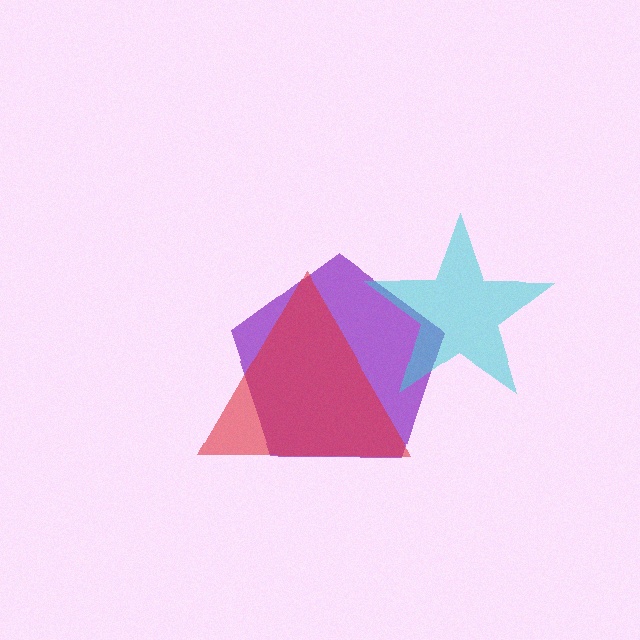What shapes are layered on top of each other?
The layered shapes are: a purple pentagon, a cyan star, a red triangle.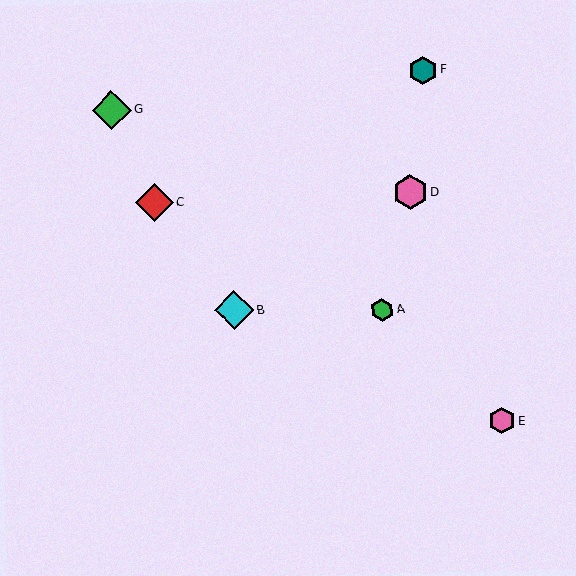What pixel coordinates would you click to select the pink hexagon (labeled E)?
Click at (502, 421) to select the pink hexagon E.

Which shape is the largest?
The cyan diamond (labeled B) is the largest.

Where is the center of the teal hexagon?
The center of the teal hexagon is at (423, 70).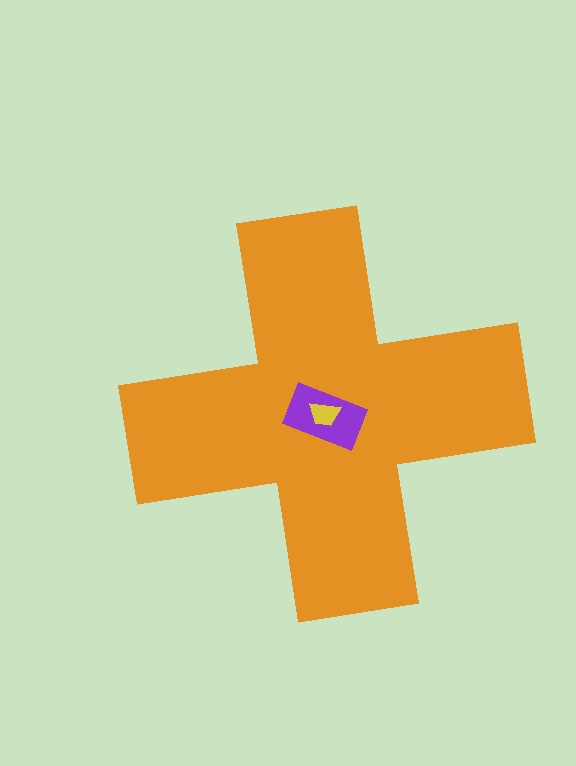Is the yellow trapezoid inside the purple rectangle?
Yes.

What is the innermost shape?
The yellow trapezoid.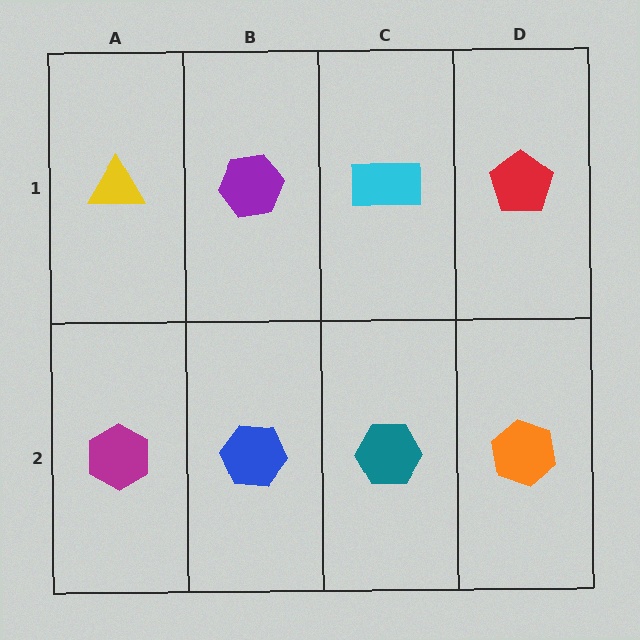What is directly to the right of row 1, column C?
A red pentagon.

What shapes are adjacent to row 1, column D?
An orange hexagon (row 2, column D), a cyan rectangle (row 1, column C).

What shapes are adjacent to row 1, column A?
A magenta hexagon (row 2, column A), a purple hexagon (row 1, column B).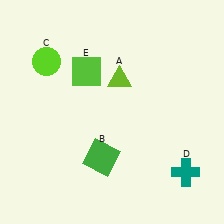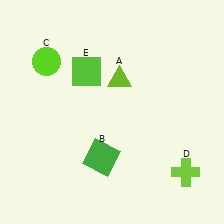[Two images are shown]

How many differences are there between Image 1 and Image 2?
There is 1 difference between the two images.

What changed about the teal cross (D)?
In Image 1, D is teal. In Image 2, it changed to lime.